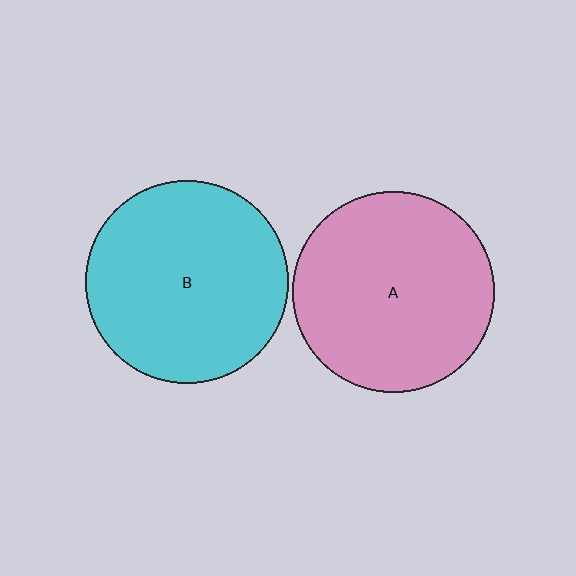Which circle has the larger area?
Circle B (cyan).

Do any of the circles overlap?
No, none of the circles overlap.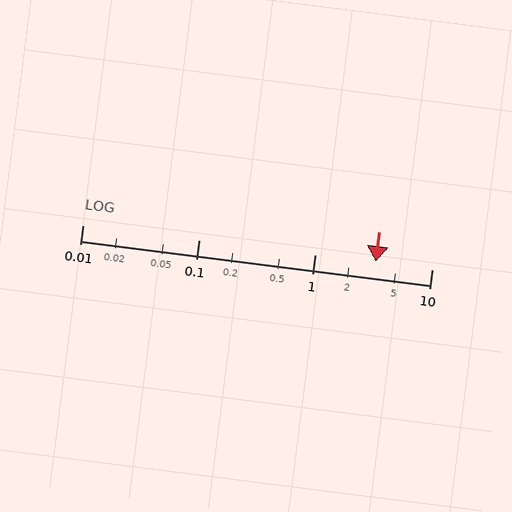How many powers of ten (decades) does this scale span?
The scale spans 3 decades, from 0.01 to 10.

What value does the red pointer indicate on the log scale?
The pointer indicates approximately 3.3.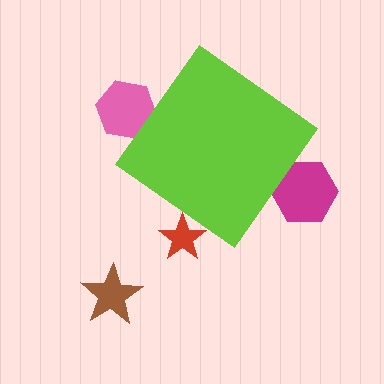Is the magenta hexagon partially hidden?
Yes, the magenta hexagon is partially hidden behind the lime diamond.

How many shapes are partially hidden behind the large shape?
3 shapes are partially hidden.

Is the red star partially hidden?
Yes, the red star is partially hidden behind the lime diamond.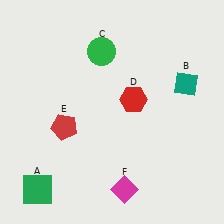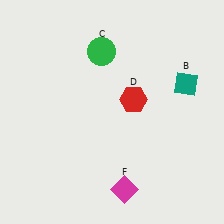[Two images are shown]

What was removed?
The red pentagon (E), the green square (A) were removed in Image 2.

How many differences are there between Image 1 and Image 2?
There are 2 differences between the two images.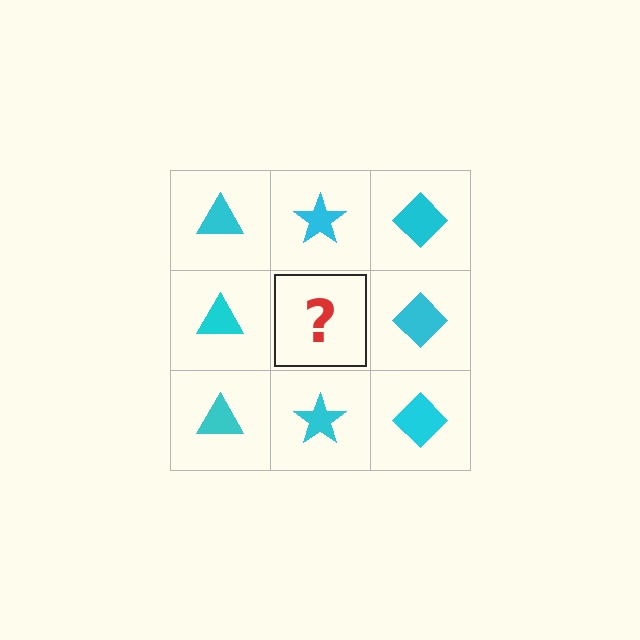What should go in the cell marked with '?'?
The missing cell should contain a cyan star.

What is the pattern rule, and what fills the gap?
The rule is that each column has a consistent shape. The gap should be filled with a cyan star.